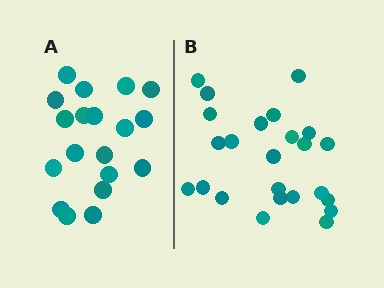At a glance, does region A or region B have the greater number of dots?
Region B (the right region) has more dots.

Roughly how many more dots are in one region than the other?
Region B has about 5 more dots than region A.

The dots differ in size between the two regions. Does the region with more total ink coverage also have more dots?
No. Region A has more total ink coverage because its dots are larger, but region B actually contains more individual dots. Total area can be misleading — the number of items is what matters here.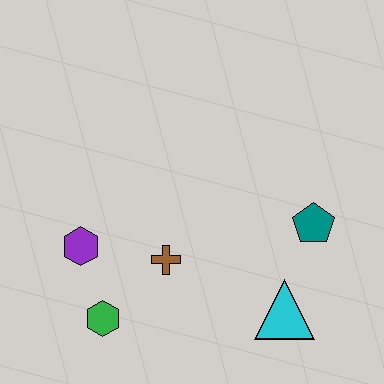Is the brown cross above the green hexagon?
Yes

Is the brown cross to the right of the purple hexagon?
Yes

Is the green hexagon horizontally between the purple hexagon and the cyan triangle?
Yes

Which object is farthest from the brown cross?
The teal pentagon is farthest from the brown cross.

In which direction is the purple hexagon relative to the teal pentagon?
The purple hexagon is to the left of the teal pentagon.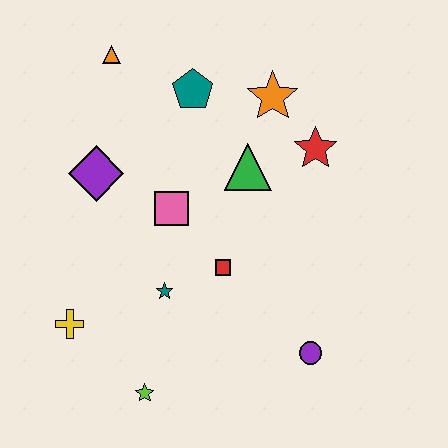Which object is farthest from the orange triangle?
The purple circle is farthest from the orange triangle.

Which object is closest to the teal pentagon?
The orange star is closest to the teal pentagon.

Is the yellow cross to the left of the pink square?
Yes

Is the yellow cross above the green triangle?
No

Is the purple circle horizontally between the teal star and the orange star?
No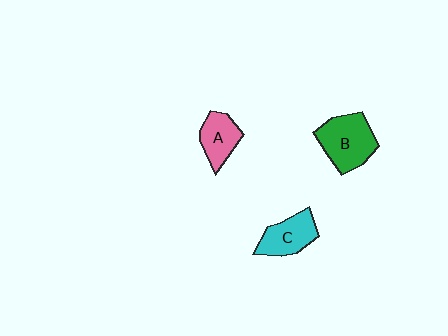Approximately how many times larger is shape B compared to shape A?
Approximately 1.6 times.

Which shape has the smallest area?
Shape A (pink).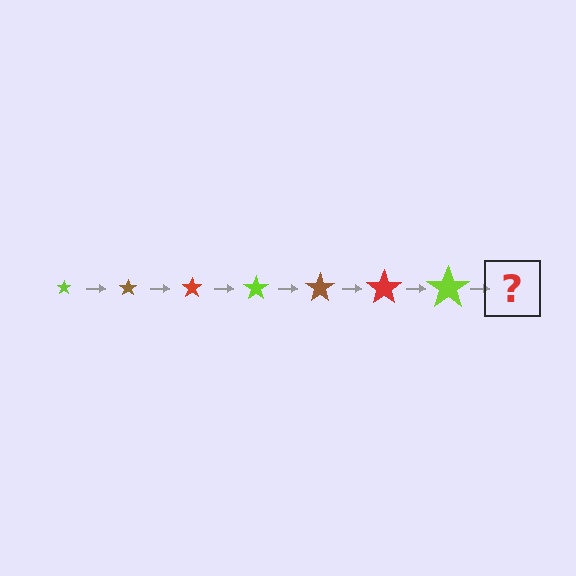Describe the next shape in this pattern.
It should be a brown star, larger than the previous one.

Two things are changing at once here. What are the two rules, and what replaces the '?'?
The two rules are that the star grows larger each step and the color cycles through lime, brown, and red. The '?' should be a brown star, larger than the previous one.